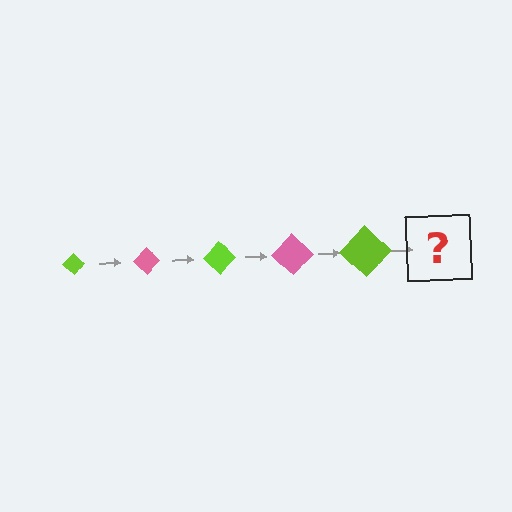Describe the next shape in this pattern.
It should be a pink diamond, larger than the previous one.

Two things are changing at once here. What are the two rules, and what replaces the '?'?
The two rules are that the diamond grows larger each step and the color cycles through lime and pink. The '?' should be a pink diamond, larger than the previous one.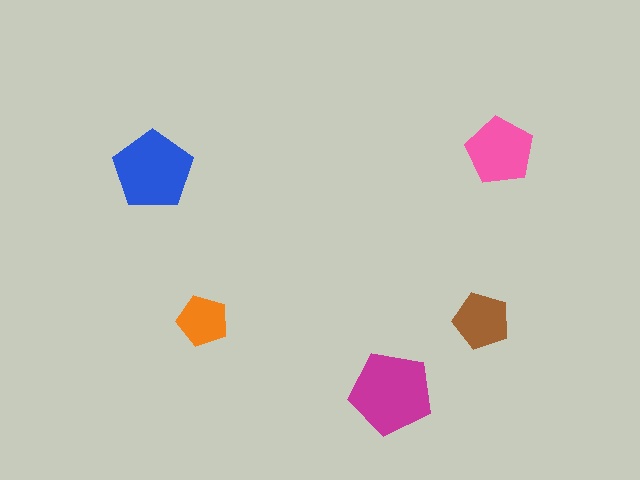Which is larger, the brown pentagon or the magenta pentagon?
The magenta one.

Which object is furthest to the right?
The pink pentagon is rightmost.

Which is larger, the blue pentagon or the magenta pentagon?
The magenta one.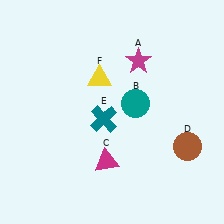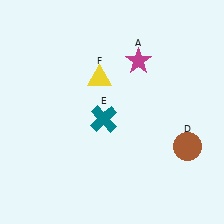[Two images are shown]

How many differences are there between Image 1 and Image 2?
There are 2 differences between the two images.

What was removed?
The teal circle (B), the magenta triangle (C) were removed in Image 2.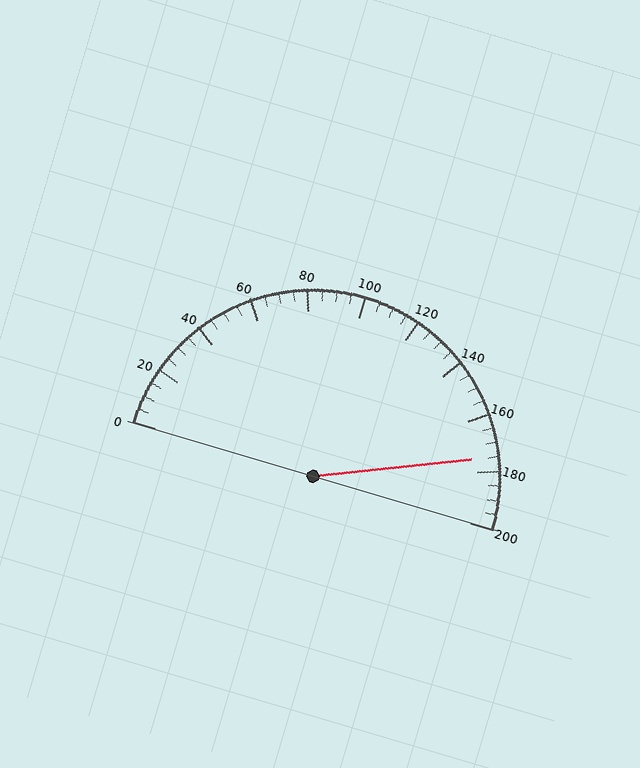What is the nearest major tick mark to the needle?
The nearest major tick mark is 180.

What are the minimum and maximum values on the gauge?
The gauge ranges from 0 to 200.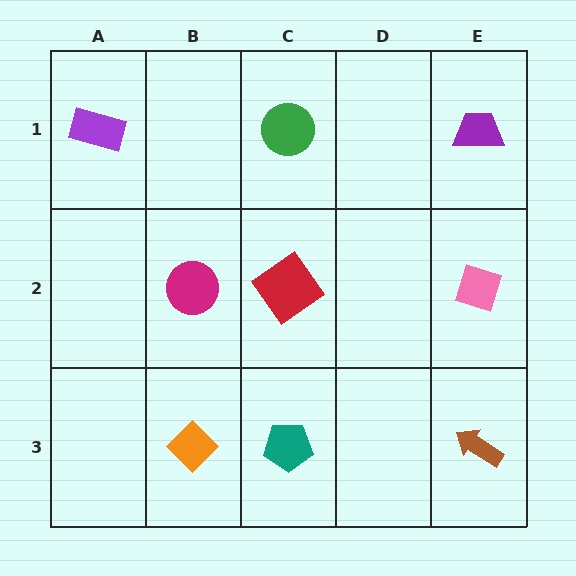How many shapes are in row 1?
3 shapes.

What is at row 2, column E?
A pink diamond.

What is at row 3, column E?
A brown arrow.